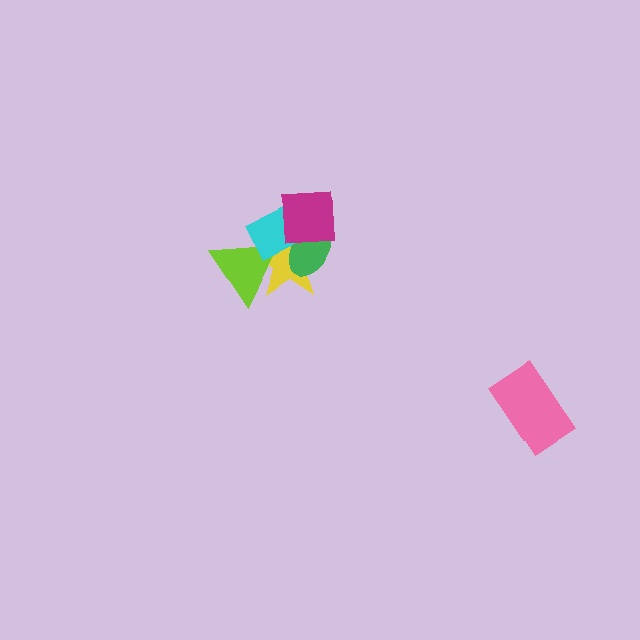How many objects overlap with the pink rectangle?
0 objects overlap with the pink rectangle.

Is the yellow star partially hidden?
Yes, it is partially covered by another shape.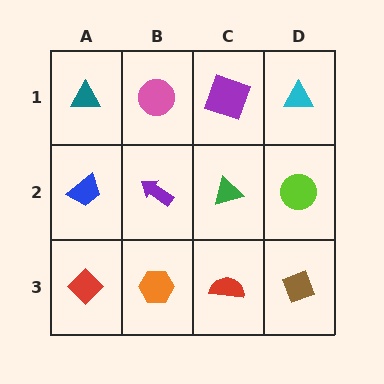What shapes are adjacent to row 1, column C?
A green triangle (row 2, column C), a pink circle (row 1, column B), a cyan triangle (row 1, column D).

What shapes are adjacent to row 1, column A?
A blue trapezoid (row 2, column A), a pink circle (row 1, column B).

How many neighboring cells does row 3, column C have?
3.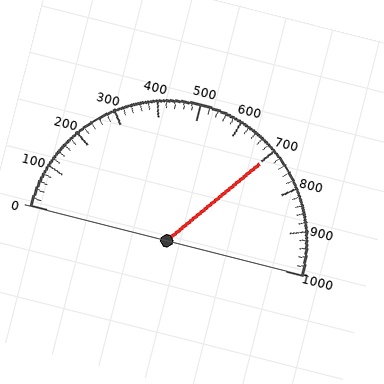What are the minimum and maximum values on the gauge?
The gauge ranges from 0 to 1000.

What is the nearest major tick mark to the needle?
The nearest major tick mark is 700.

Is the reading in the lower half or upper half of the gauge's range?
The reading is in the upper half of the range (0 to 1000).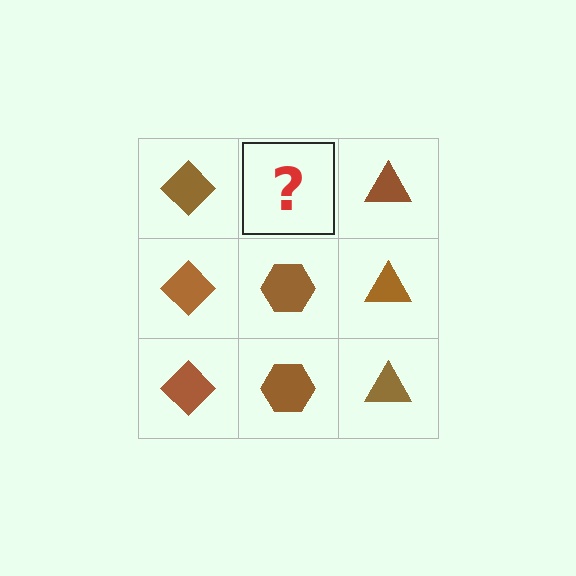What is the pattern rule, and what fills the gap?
The rule is that each column has a consistent shape. The gap should be filled with a brown hexagon.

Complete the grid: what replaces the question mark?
The question mark should be replaced with a brown hexagon.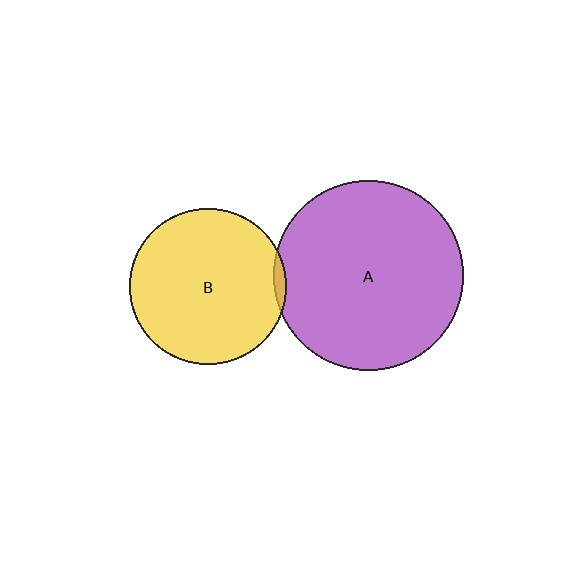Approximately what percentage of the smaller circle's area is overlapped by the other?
Approximately 5%.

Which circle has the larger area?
Circle A (purple).